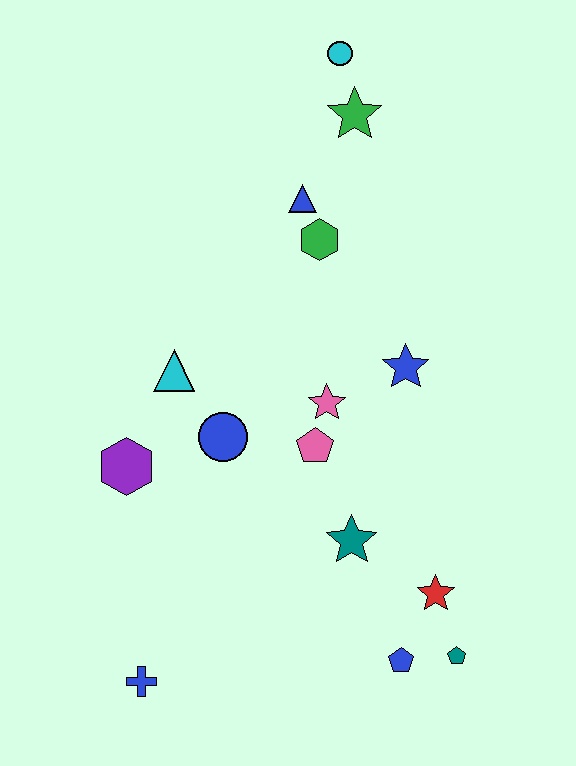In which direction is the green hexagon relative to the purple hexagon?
The green hexagon is above the purple hexagon.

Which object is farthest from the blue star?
The blue cross is farthest from the blue star.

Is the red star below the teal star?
Yes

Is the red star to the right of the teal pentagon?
No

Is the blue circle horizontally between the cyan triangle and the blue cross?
No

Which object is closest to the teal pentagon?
The blue pentagon is closest to the teal pentagon.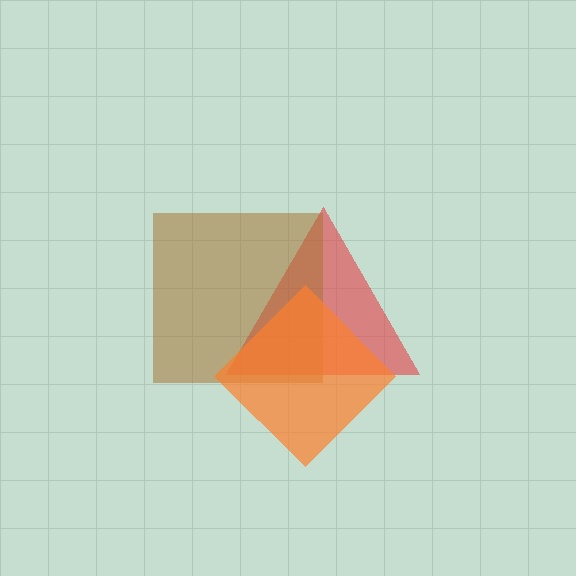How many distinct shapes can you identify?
There are 3 distinct shapes: a red triangle, a brown square, an orange diamond.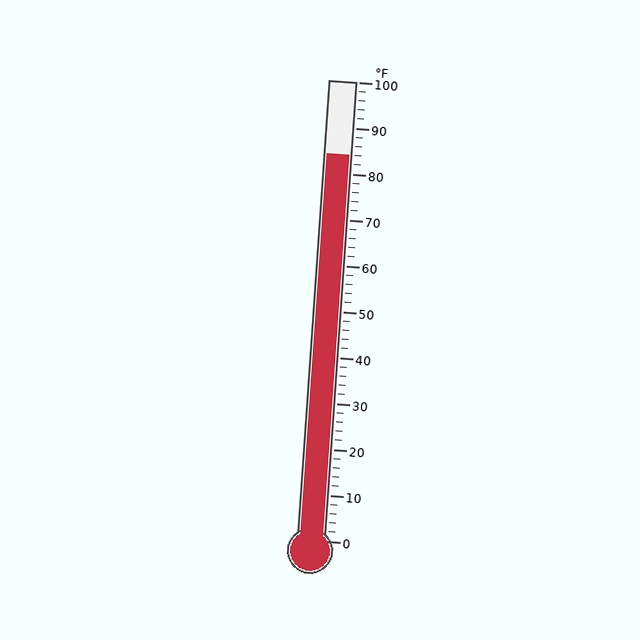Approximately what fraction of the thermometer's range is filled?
The thermometer is filled to approximately 85% of its range.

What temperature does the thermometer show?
The thermometer shows approximately 84°F.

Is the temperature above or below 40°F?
The temperature is above 40°F.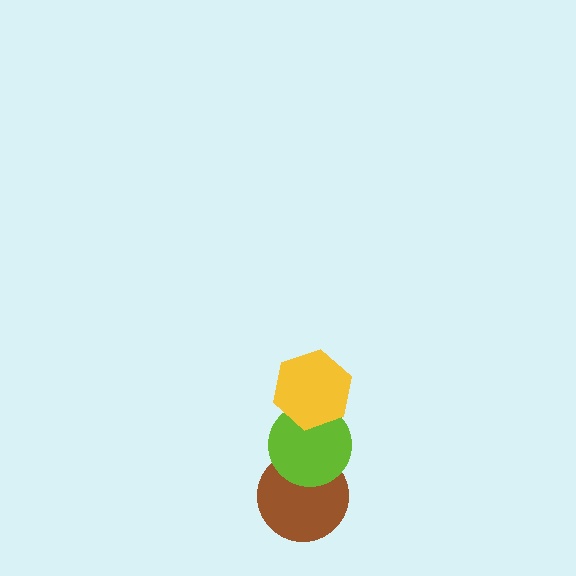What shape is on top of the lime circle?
The yellow hexagon is on top of the lime circle.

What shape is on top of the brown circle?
The lime circle is on top of the brown circle.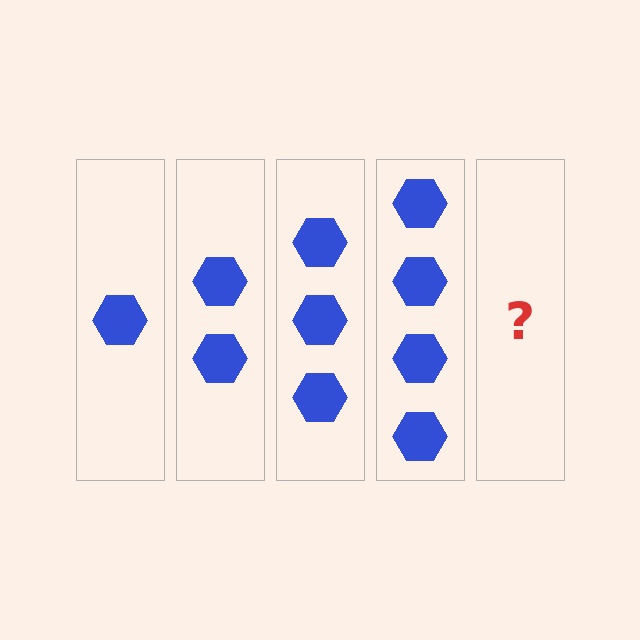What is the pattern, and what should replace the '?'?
The pattern is that each step adds one more hexagon. The '?' should be 5 hexagons.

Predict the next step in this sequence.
The next step is 5 hexagons.